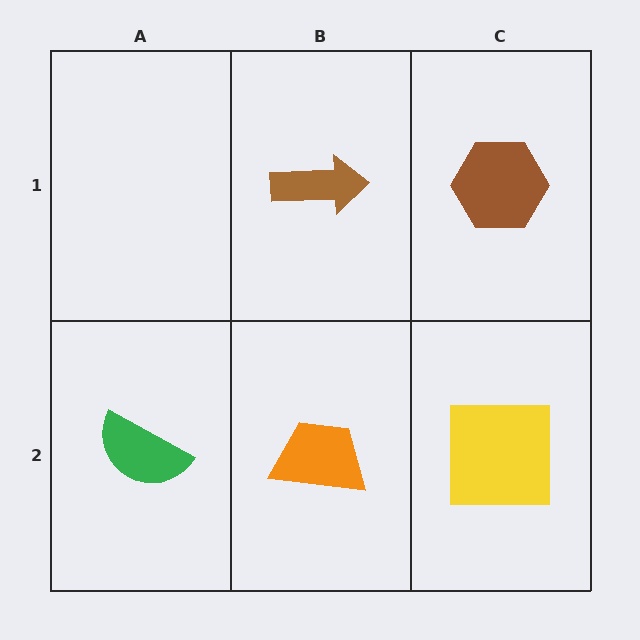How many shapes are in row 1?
2 shapes.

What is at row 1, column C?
A brown hexagon.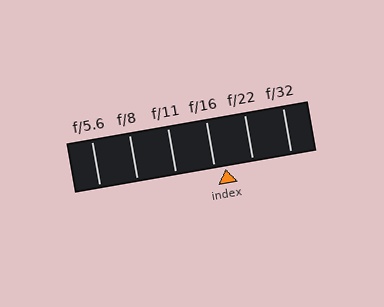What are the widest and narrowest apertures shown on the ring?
The widest aperture shown is f/5.6 and the narrowest is f/32.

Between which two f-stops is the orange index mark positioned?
The index mark is between f/16 and f/22.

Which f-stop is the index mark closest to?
The index mark is closest to f/16.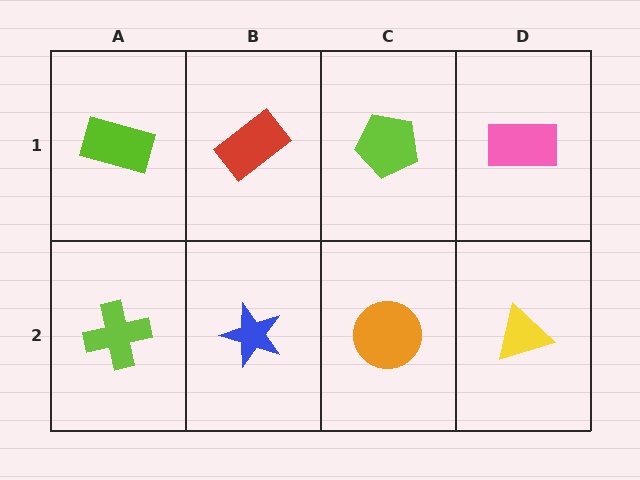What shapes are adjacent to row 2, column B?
A red rectangle (row 1, column B), a lime cross (row 2, column A), an orange circle (row 2, column C).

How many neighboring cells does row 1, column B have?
3.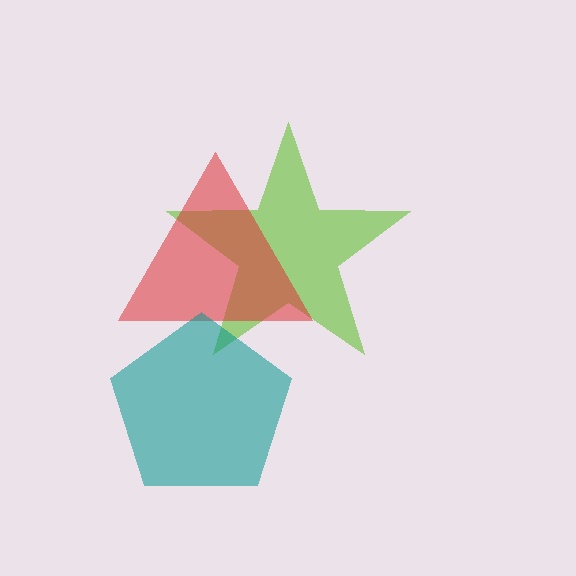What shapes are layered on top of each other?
The layered shapes are: a lime star, a red triangle, a teal pentagon.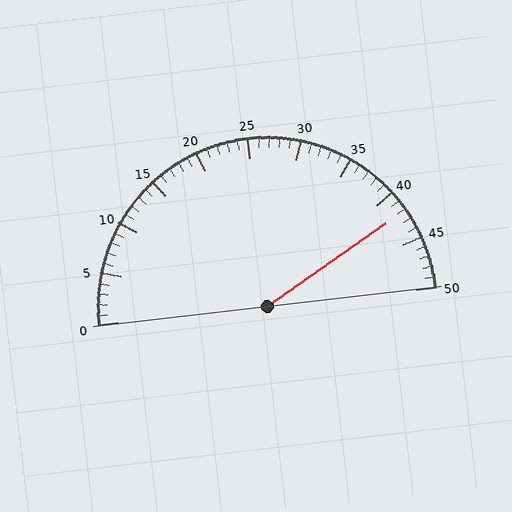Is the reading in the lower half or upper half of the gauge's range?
The reading is in the upper half of the range (0 to 50).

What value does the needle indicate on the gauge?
The needle indicates approximately 42.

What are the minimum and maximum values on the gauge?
The gauge ranges from 0 to 50.